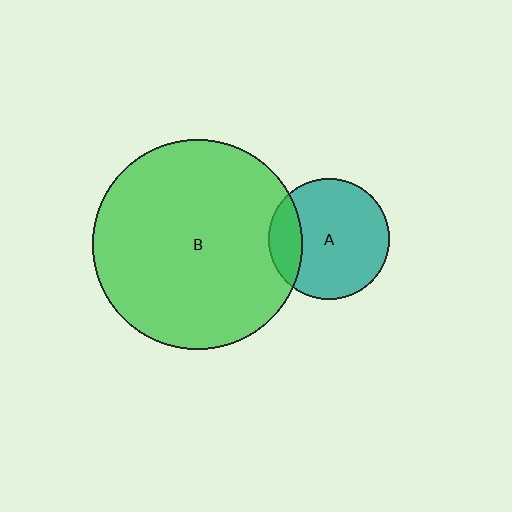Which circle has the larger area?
Circle B (green).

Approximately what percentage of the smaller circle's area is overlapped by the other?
Approximately 20%.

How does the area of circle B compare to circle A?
Approximately 3.0 times.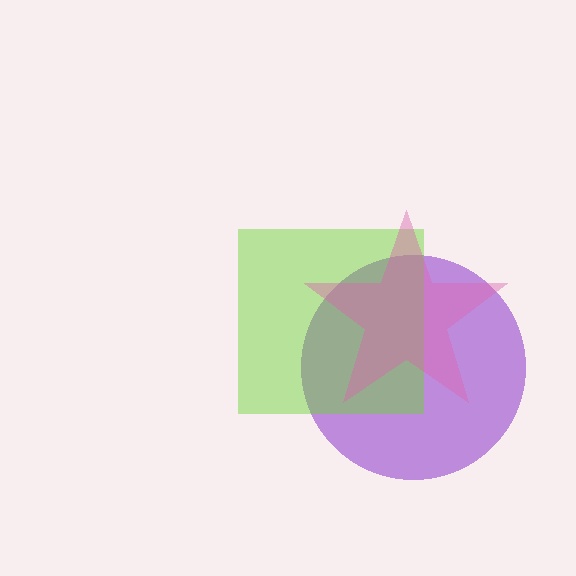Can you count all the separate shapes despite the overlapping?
Yes, there are 3 separate shapes.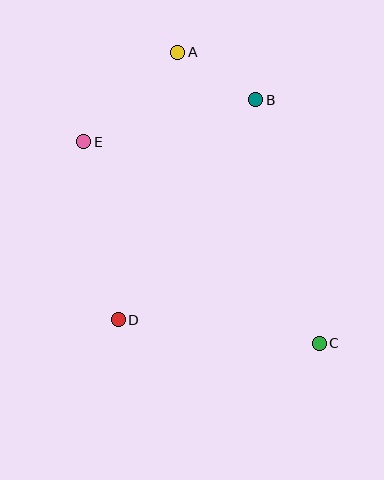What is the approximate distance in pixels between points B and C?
The distance between B and C is approximately 251 pixels.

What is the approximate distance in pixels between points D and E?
The distance between D and E is approximately 181 pixels.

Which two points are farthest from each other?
Points A and C are farthest from each other.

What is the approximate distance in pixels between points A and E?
The distance between A and E is approximately 130 pixels.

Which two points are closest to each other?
Points A and B are closest to each other.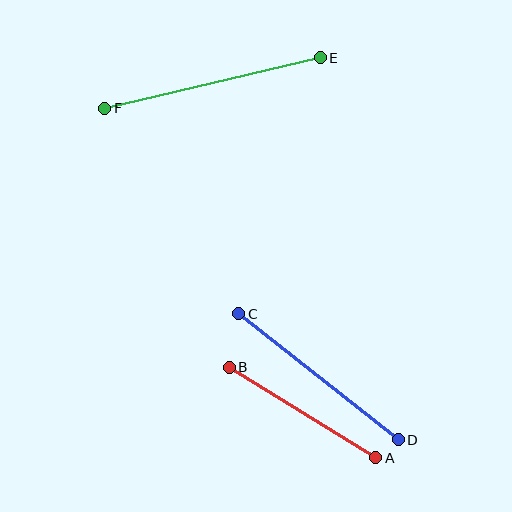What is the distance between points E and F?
The distance is approximately 222 pixels.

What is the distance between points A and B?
The distance is approximately 172 pixels.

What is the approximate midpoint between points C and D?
The midpoint is at approximately (319, 377) pixels.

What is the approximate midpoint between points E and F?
The midpoint is at approximately (213, 83) pixels.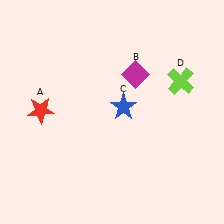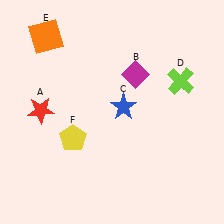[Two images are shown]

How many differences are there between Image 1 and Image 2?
There are 2 differences between the two images.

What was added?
An orange square (E), a yellow pentagon (F) were added in Image 2.